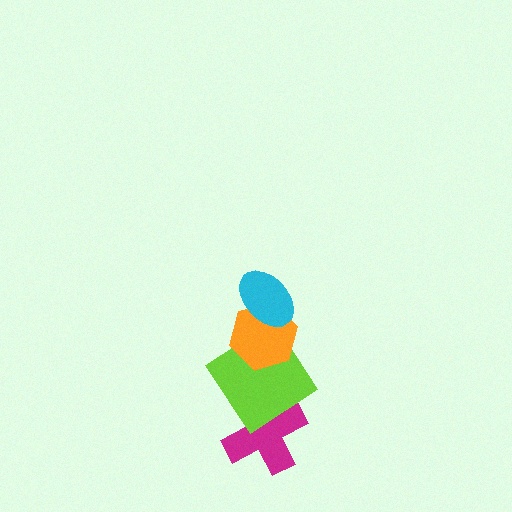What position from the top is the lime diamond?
The lime diamond is 3rd from the top.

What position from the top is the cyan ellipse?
The cyan ellipse is 1st from the top.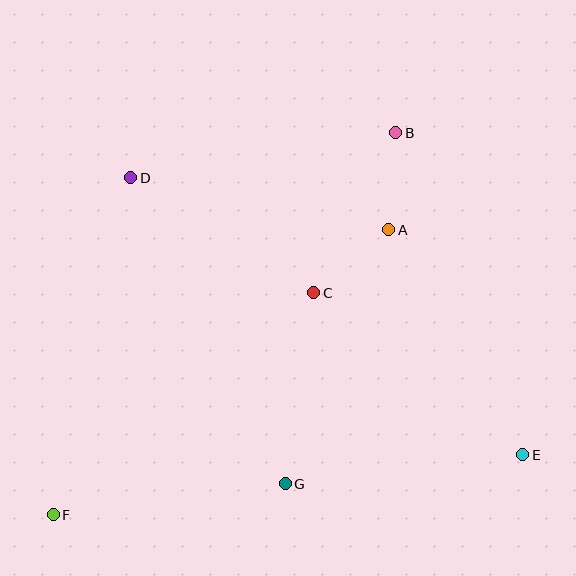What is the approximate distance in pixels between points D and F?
The distance between D and F is approximately 346 pixels.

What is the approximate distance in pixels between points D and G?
The distance between D and G is approximately 343 pixels.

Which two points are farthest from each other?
Points B and F are farthest from each other.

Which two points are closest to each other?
Points A and B are closest to each other.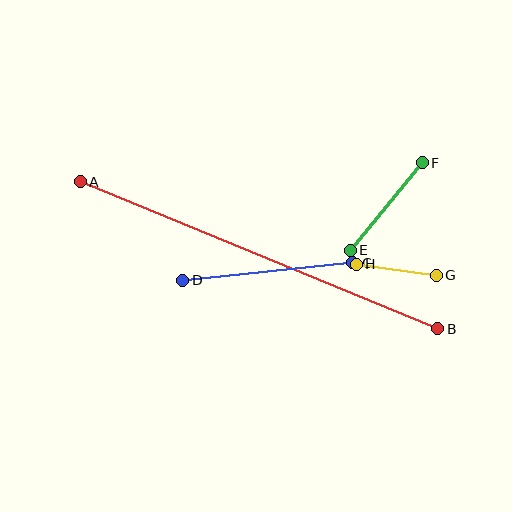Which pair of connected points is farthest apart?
Points A and B are farthest apart.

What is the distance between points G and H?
The distance is approximately 81 pixels.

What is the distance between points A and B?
The distance is approximately 386 pixels.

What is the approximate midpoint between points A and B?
The midpoint is at approximately (259, 255) pixels.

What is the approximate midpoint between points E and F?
The midpoint is at approximately (386, 207) pixels.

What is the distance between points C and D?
The distance is approximately 171 pixels.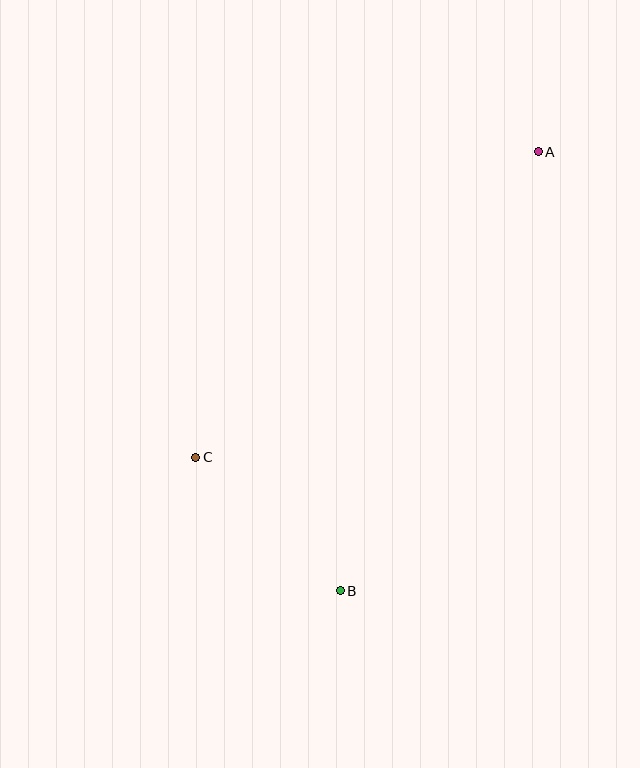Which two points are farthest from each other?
Points A and B are farthest from each other.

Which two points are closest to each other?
Points B and C are closest to each other.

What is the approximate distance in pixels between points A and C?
The distance between A and C is approximately 459 pixels.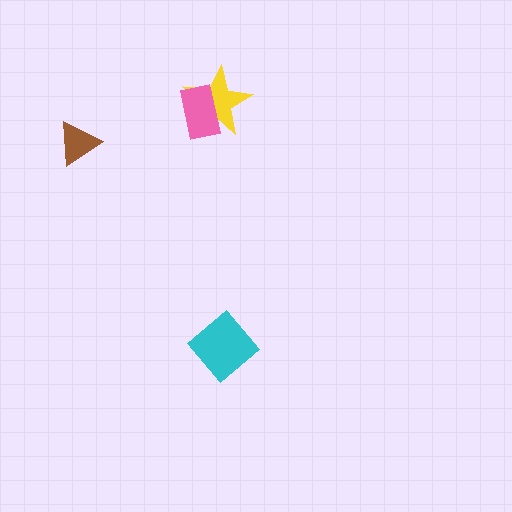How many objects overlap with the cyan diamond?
0 objects overlap with the cyan diamond.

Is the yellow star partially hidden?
Yes, it is partially covered by another shape.